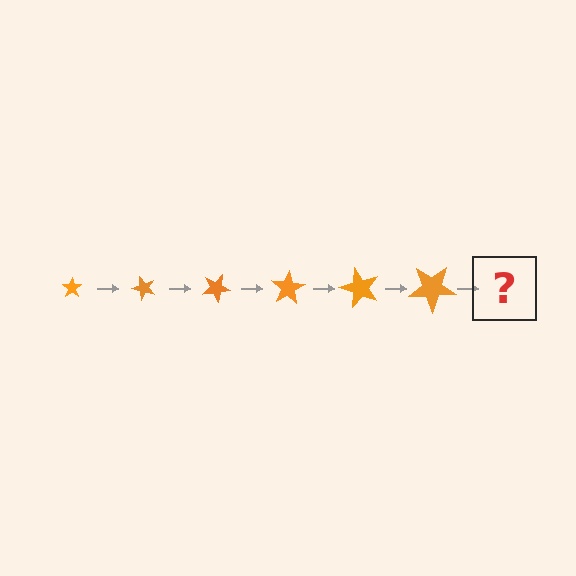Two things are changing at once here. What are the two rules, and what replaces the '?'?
The two rules are that the star grows larger each step and it rotates 50 degrees each step. The '?' should be a star, larger than the previous one and rotated 300 degrees from the start.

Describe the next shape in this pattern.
It should be a star, larger than the previous one and rotated 300 degrees from the start.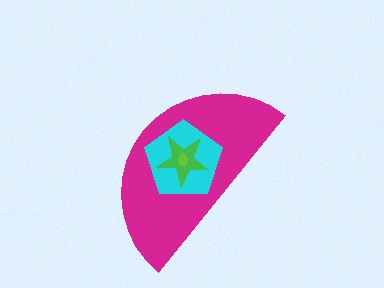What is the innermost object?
The lime ellipse.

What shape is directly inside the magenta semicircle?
The cyan pentagon.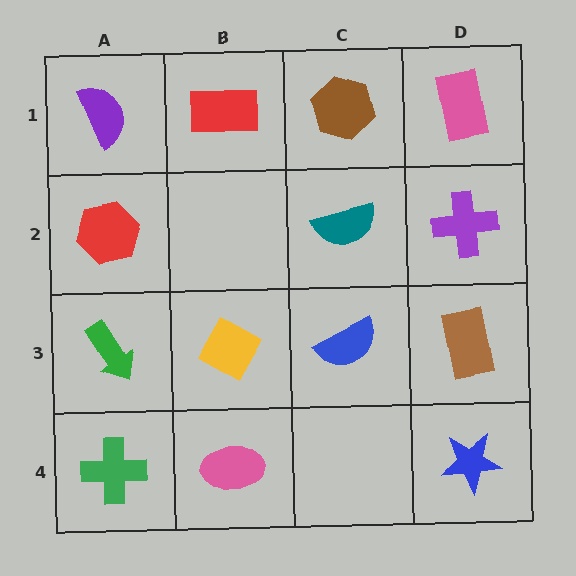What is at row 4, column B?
A pink ellipse.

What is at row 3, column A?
A green arrow.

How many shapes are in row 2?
3 shapes.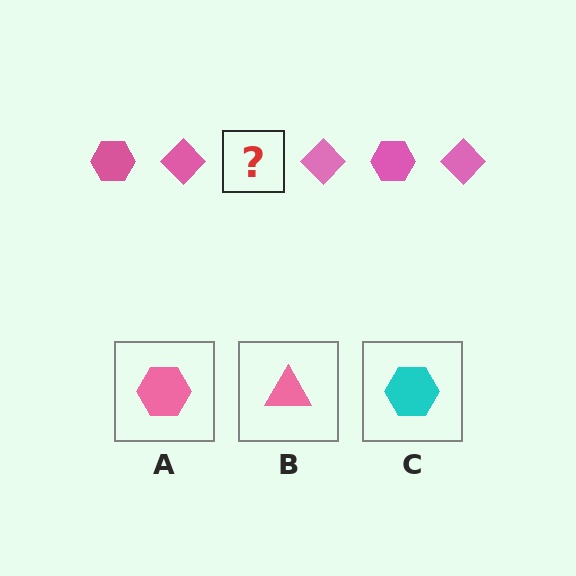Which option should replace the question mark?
Option A.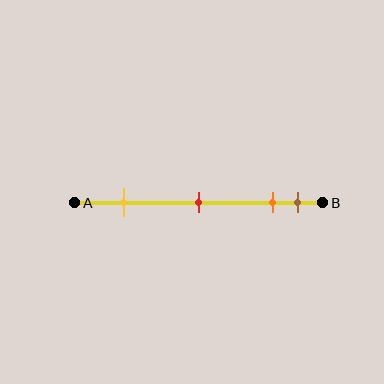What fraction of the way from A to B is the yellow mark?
The yellow mark is approximately 20% (0.2) of the way from A to B.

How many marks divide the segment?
There are 4 marks dividing the segment.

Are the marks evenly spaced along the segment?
No, the marks are not evenly spaced.